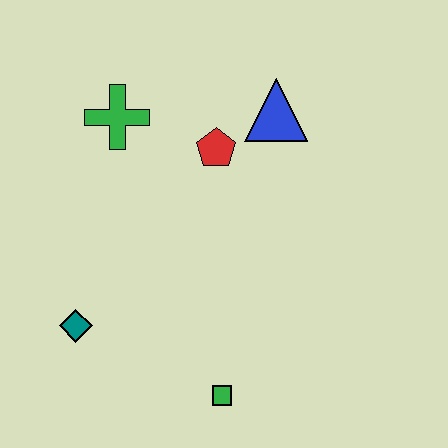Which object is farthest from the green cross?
The green square is farthest from the green cross.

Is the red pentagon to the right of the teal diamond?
Yes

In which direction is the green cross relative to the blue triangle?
The green cross is to the left of the blue triangle.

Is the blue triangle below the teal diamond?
No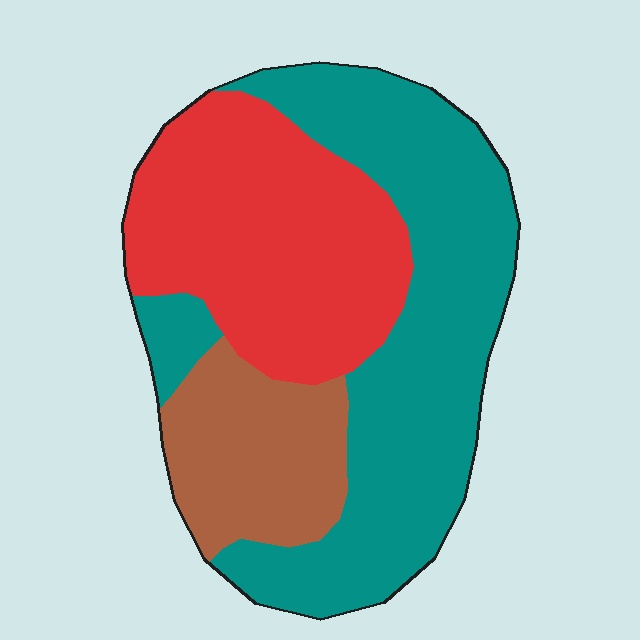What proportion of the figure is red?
Red covers 34% of the figure.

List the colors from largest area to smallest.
From largest to smallest: teal, red, brown.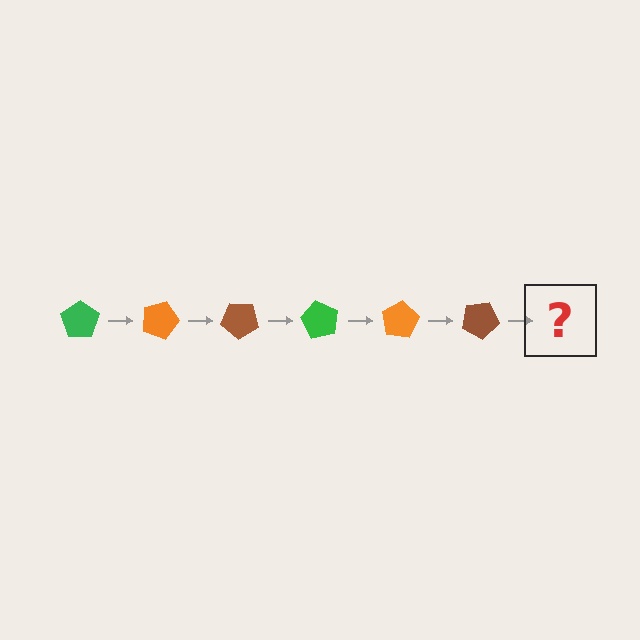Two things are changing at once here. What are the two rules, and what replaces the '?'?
The two rules are that it rotates 20 degrees each step and the color cycles through green, orange, and brown. The '?' should be a green pentagon, rotated 120 degrees from the start.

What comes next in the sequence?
The next element should be a green pentagon, rotated 120 degrees from the start.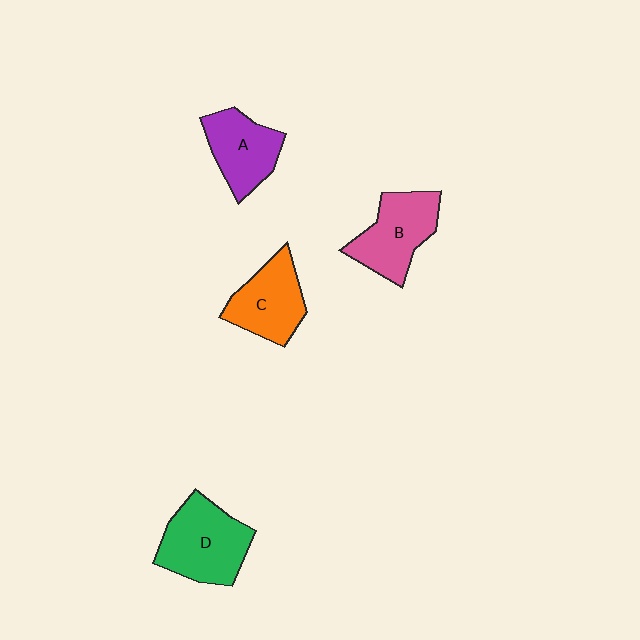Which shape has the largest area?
Shape D (green).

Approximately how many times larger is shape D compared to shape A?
Approximately 1.3 times.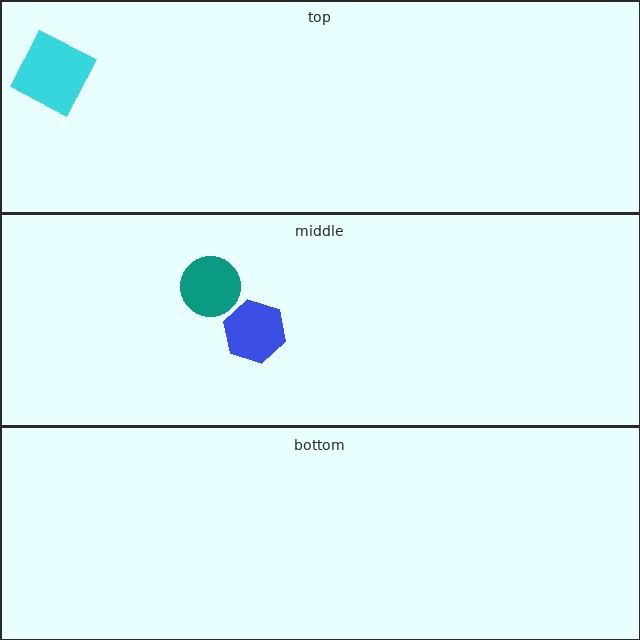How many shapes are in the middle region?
2.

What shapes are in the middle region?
The teal circle, the blue hexagon.